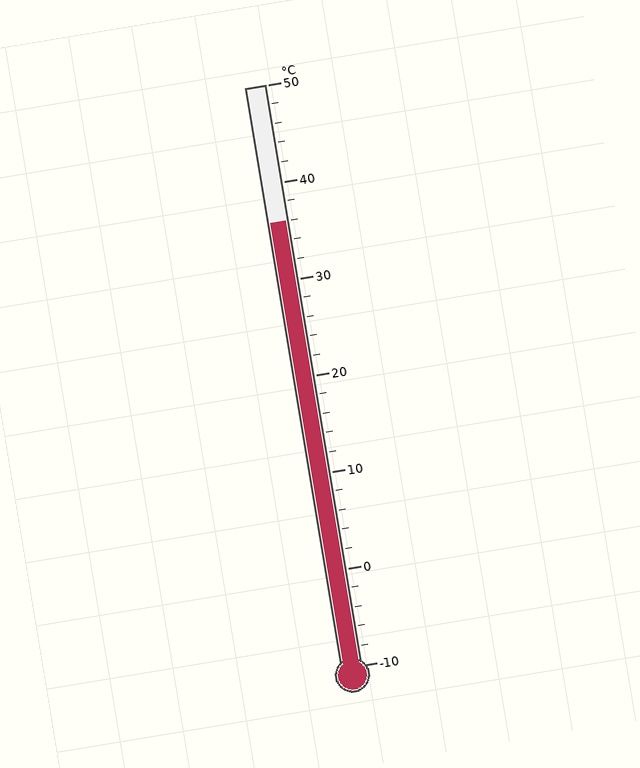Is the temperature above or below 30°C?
The temperature is above 30°C.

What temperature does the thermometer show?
The thermometer shows approximately 36°C.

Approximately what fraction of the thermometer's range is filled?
The thermometer is filled to approximately 75% of its range.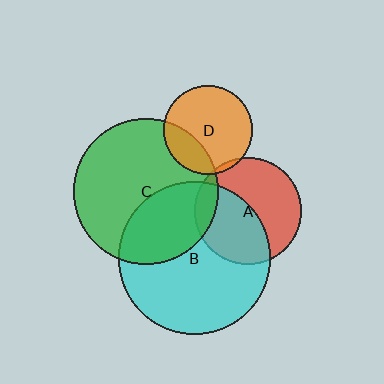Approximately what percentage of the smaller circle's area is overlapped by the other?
Approximately 25%.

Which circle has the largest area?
Circle B (cyan).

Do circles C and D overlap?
Yes.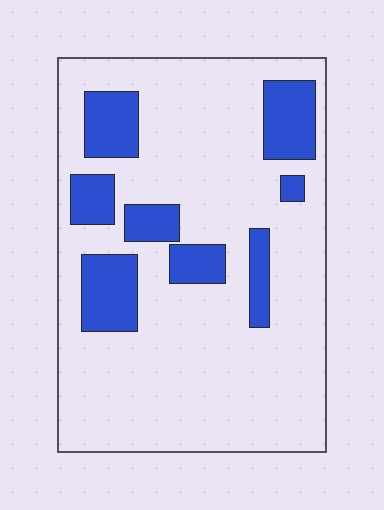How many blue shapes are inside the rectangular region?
8.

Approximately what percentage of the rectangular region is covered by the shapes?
Approximately 20%.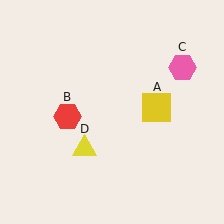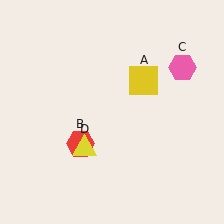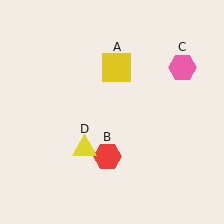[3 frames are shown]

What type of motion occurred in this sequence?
The yellow square (object A), red hexagon (object B) rotated counterclockwise around the center of the scene.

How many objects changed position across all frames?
2 objects changed position: yellow square (object A), red hexagon (object B).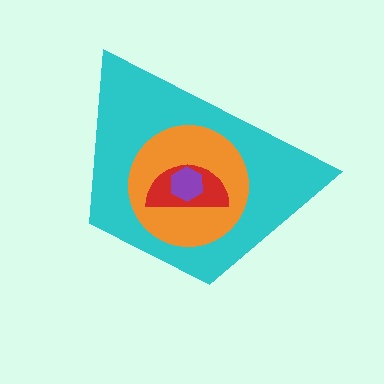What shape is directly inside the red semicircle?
The purple hexagon.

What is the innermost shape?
The purple hexagon.